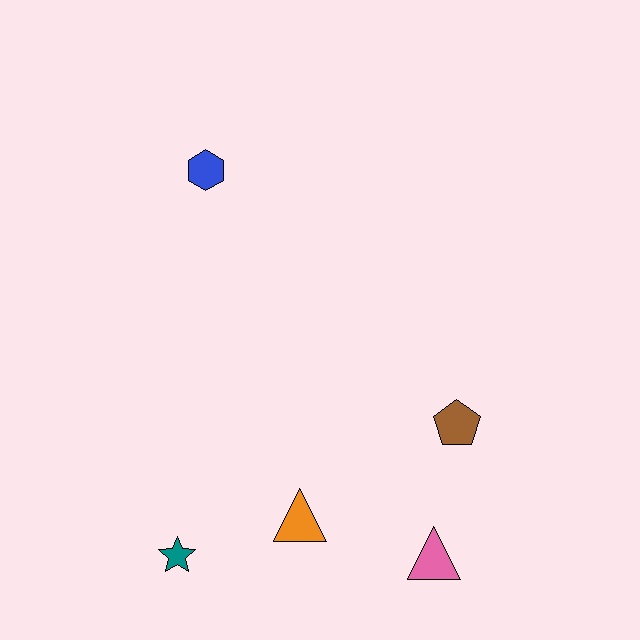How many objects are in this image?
There are 5 objects.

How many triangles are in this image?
There are 2 triangles.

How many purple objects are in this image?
There are no purple objects.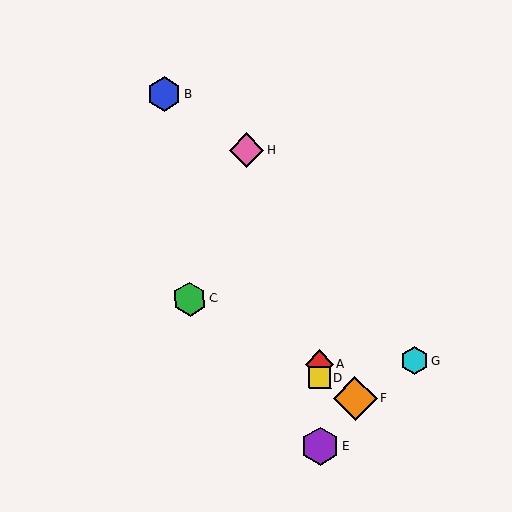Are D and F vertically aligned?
No, D is at x≈320 and F is at x≈355.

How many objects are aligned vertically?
3 objects (A, D, E) are aligned vertically.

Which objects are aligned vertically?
Objects A, D, E are aligned vertically.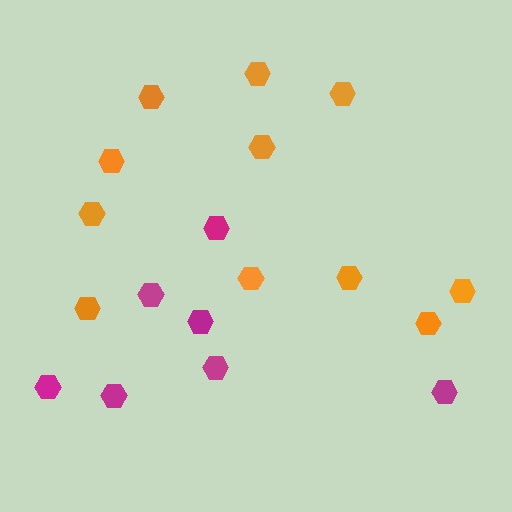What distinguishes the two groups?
There are 2 groups: one group of magenta hexagons (7) and one group of orange hexagons (11).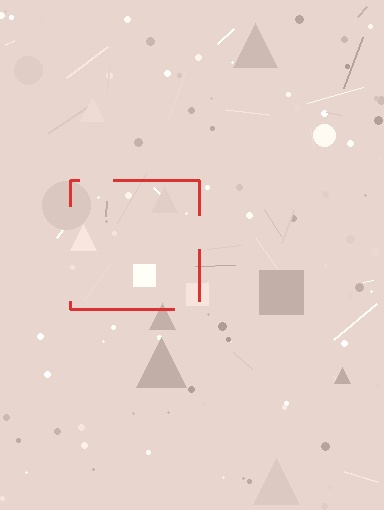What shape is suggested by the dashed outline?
The dashed outline suggests a square.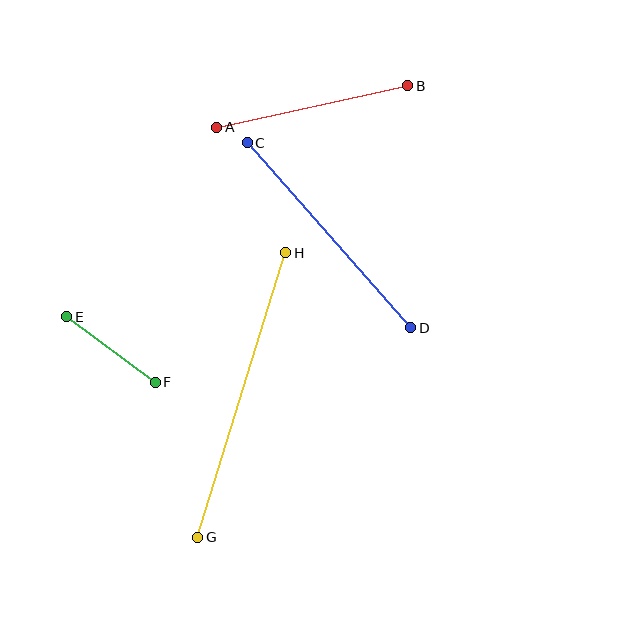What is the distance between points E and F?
The distance is approximately 110 pixels.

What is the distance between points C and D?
The distance is approximately 247 pixels.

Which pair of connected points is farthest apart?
Points G and H are farthest apart.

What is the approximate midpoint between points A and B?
The midpoint is at approximately (312, 106) pixels.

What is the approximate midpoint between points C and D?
The midpoint is at approximately (329, 235) pixels.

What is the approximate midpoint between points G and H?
The midpoint is at approximately (242, 395) pixels.